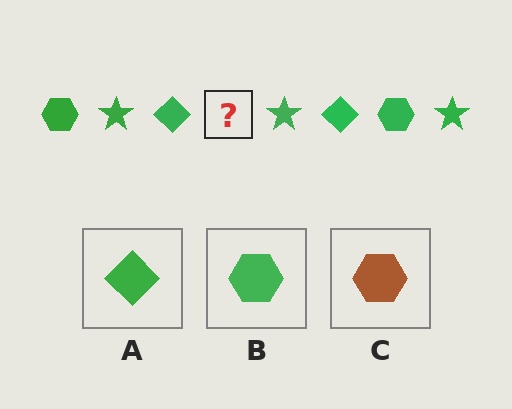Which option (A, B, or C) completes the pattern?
B.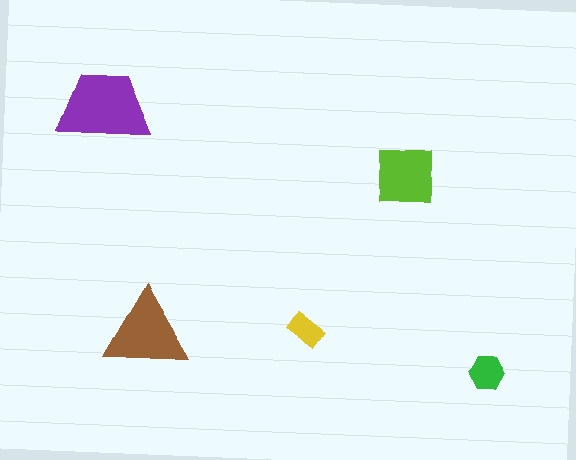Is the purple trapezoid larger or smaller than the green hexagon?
Larger.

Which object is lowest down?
The green hexagon is bottommost.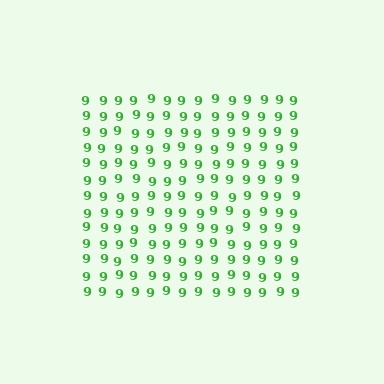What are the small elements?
The small elements are digit 9's.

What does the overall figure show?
The overall figure shows a square.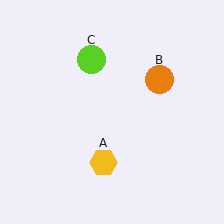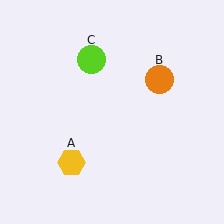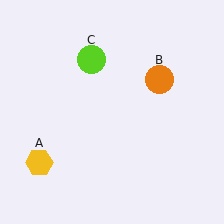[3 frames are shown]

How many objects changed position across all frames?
1 object changed position: yellow hexagon (object A).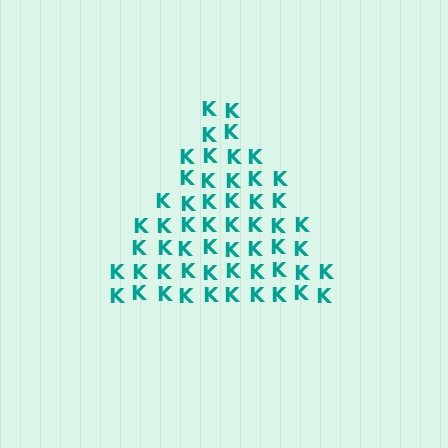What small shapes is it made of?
It is made of small letter K's.